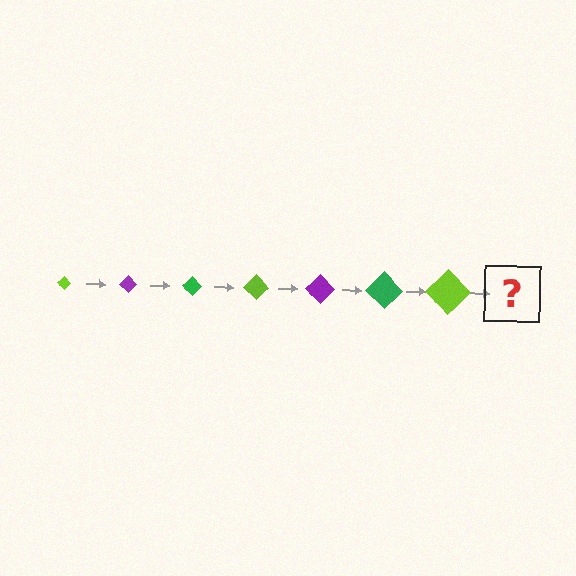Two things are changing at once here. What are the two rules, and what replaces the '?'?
The two rules are that the diamond grows larger each step and the color cycles through lime, purple, and green. The '?' should be a purple diamond, larger than the previous one.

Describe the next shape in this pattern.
It should be a purple diamond, larger than the previous one.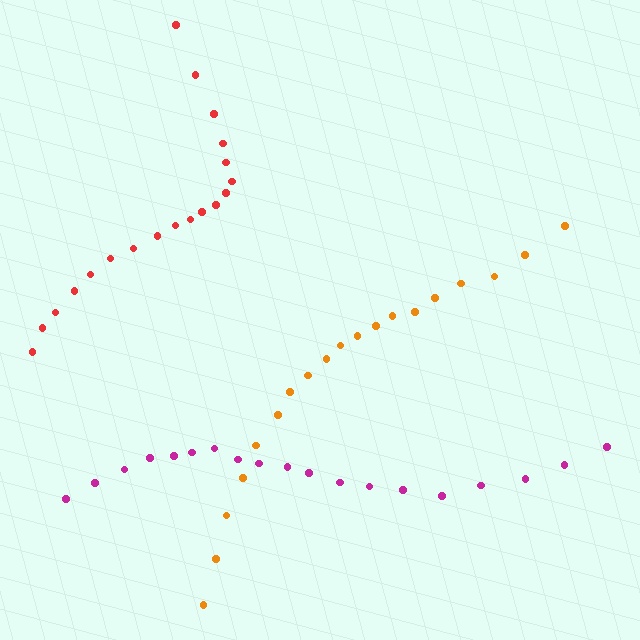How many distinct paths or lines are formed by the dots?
There are 3 distinct paths.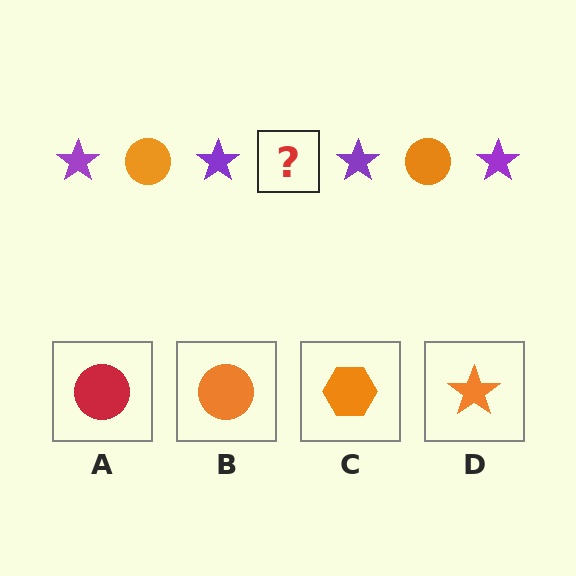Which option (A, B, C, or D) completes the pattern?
B.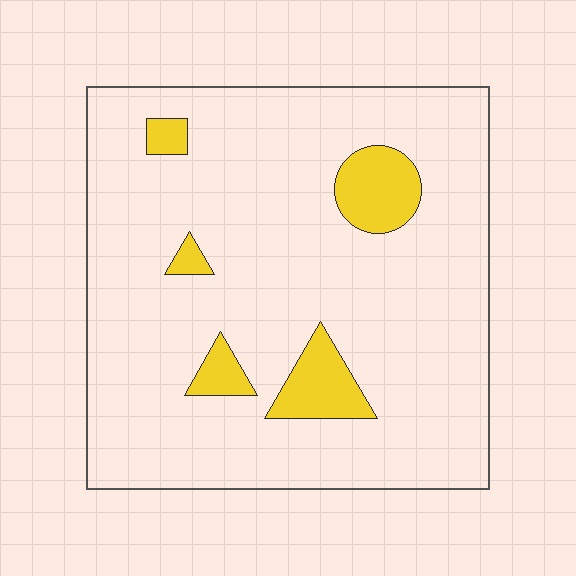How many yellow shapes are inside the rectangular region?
5.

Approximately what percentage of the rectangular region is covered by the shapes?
Approximately 10%.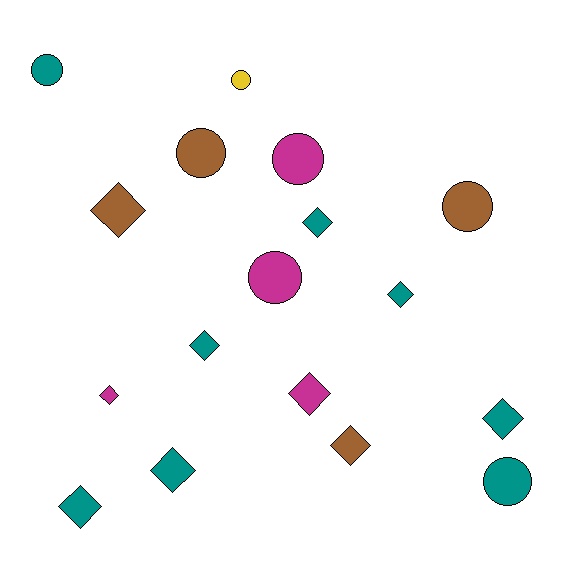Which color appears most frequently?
Teal, with 8 objects.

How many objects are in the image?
There are 17 objects.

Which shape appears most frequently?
Diamond, with 10 objects.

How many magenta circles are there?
There are 2 magenta circles.